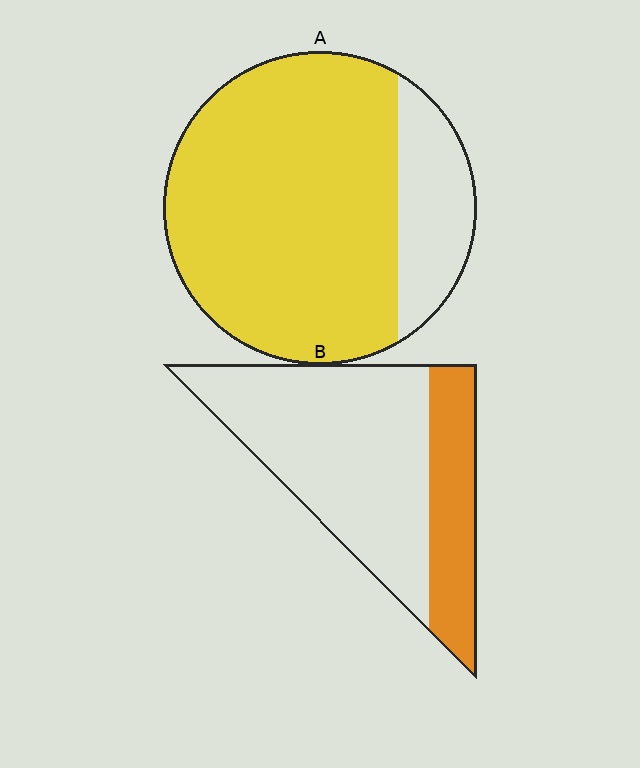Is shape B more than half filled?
No.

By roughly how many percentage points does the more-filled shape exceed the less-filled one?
By roughly 50 percentage points (A over B).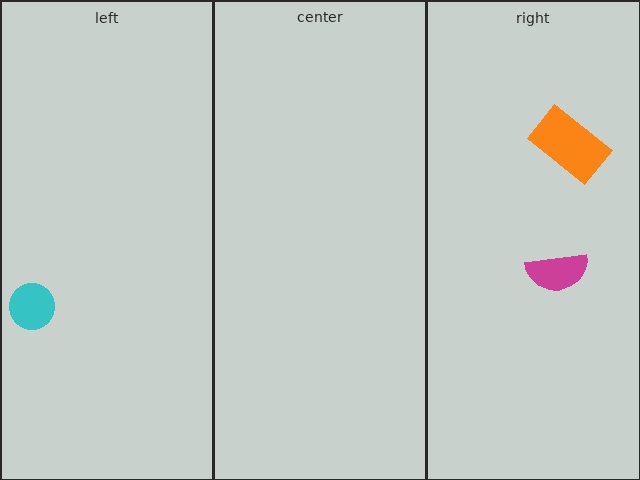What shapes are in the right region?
The magenta semicircle, the orange rectangle.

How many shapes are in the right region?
2.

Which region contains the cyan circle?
The left region.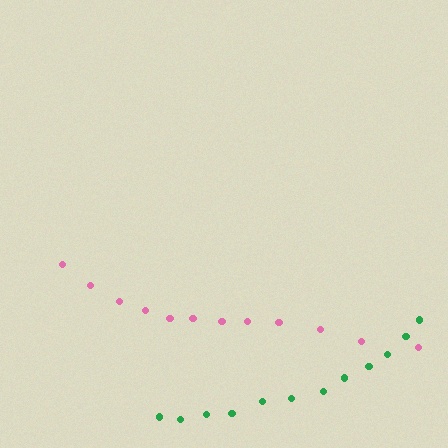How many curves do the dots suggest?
There are 2 distinct paths.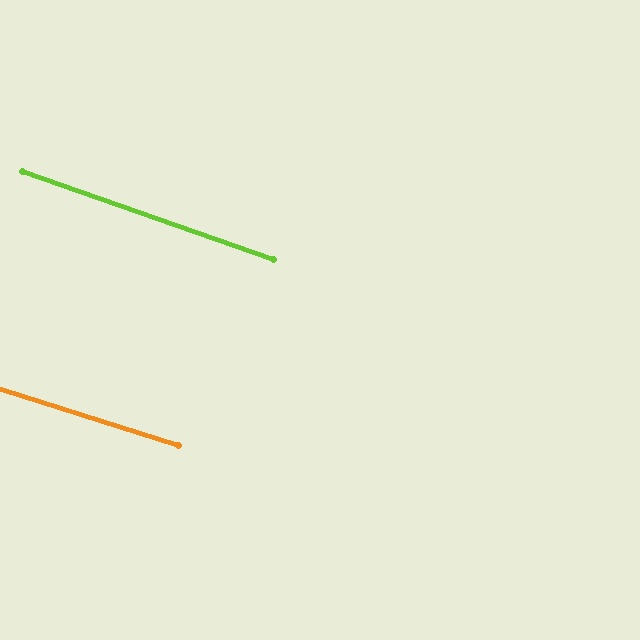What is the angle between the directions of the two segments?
Approximately 2 degrees.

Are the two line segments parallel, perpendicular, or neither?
Parallel — their directions differ by only 2.0°.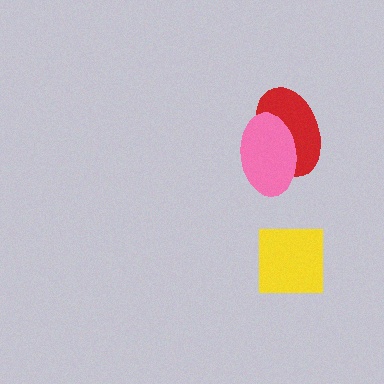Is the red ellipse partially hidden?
Yes, it is partially covered by another shape.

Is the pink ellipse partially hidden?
No, no other shape covers it.